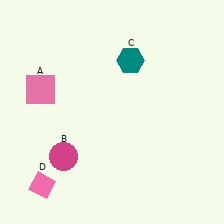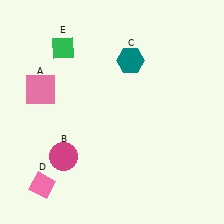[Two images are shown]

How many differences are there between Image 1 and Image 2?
There is 1 difference between the two images.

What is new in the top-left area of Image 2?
A green diamond (E) was added in the top-left area of Image 2.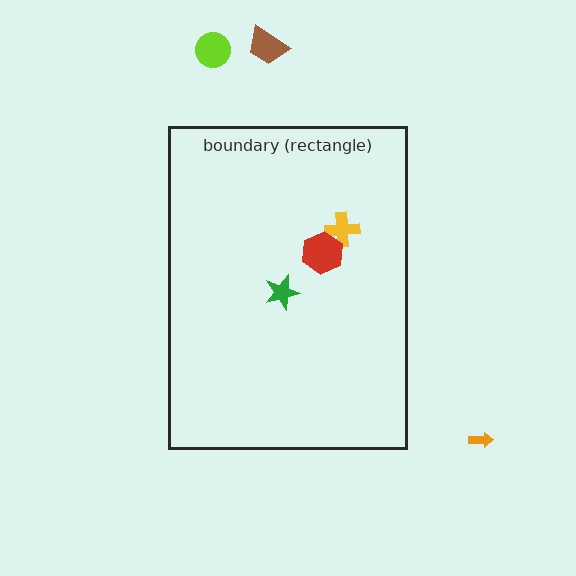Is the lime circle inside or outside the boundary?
Outside.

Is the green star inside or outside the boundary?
Inside.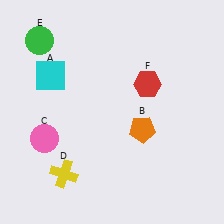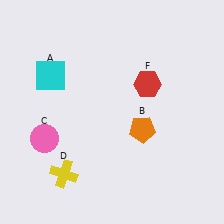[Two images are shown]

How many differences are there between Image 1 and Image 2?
There is 1 difference between the two images.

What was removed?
The green circle (E) was removed in Image 2.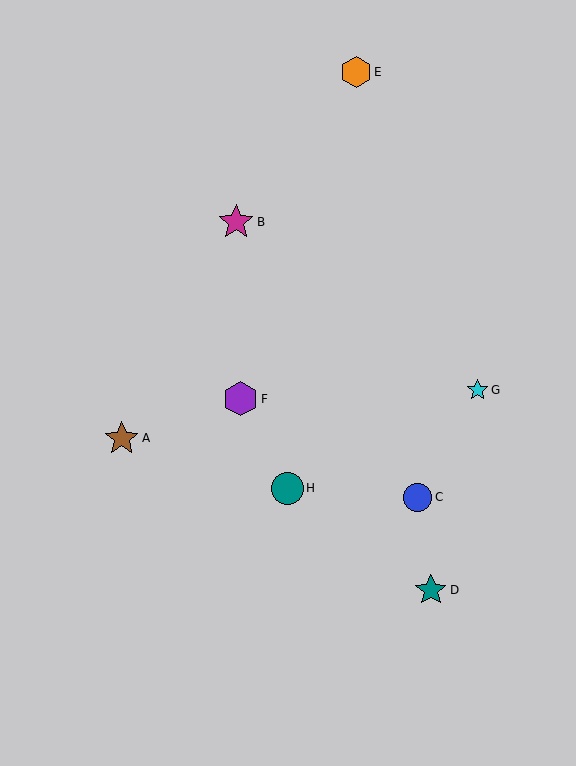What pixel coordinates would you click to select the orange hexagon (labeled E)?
Click at (356, 72) to select the orange hexagon E.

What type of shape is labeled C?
Shape C is a blue circle.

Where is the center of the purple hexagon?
The center of the purple hexagon is at (241, 399).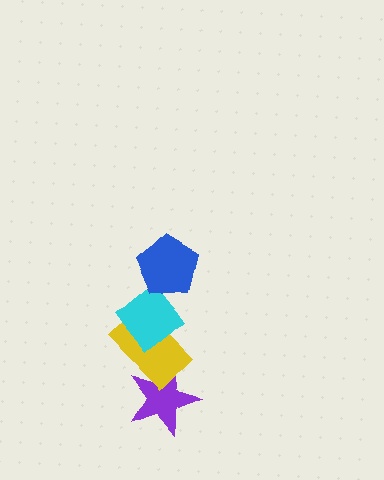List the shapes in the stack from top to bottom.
From top to bottom: the blue pentagon, the cyan diamond, the yellow rectangle, the purple star.